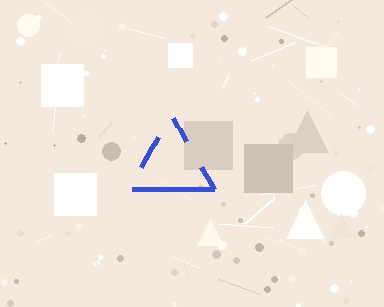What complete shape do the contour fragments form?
The contour fragments form a triangle.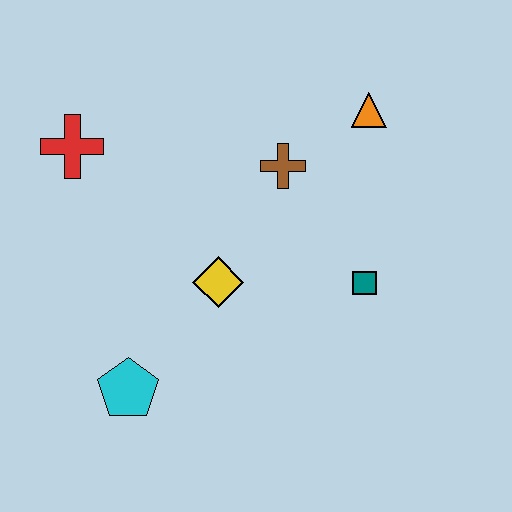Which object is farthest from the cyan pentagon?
The orange triangle is farthest from the cyan pentagon.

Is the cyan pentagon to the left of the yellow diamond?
Yes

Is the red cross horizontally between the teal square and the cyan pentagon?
No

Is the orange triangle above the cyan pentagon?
Yes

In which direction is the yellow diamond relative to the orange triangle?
The yellow diamond is below the orange triangle.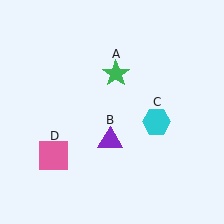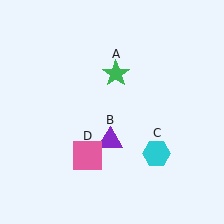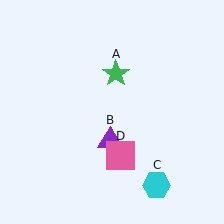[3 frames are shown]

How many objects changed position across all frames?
2 objects changed position: cyan hexagon (object C), pink square (object D).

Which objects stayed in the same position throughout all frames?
Green star (object A) and purple triangle (object B) remained stationary.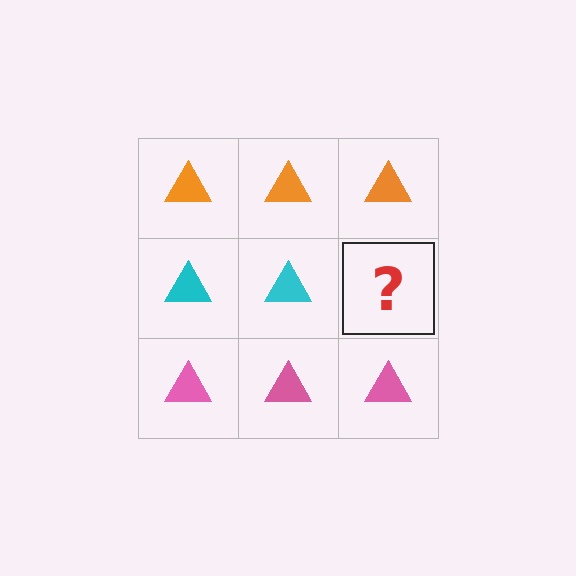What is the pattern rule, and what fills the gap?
The rule is that each row has a consistent color. The gap should be filled with a cyan triangle.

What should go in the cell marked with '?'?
The missing cell should contain a cyan triangle.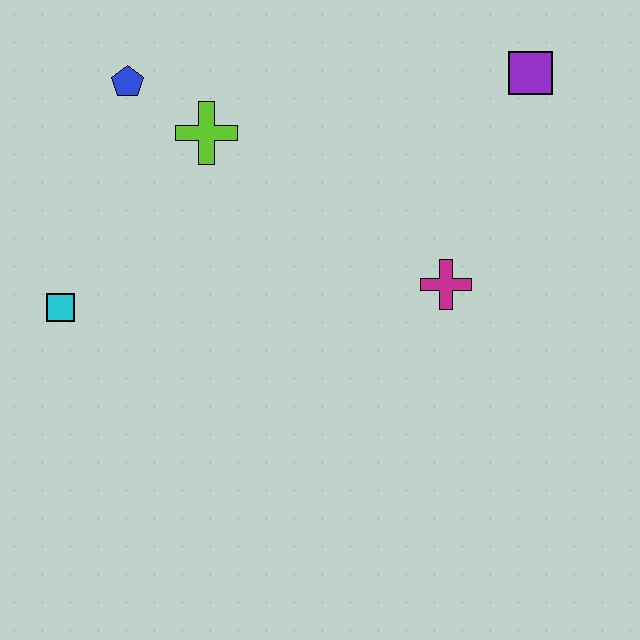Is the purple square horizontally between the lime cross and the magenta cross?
No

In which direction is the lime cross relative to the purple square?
The lime cross is to the left of the purple square.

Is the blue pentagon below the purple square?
Yes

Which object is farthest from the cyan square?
The purple square is farthest from the cyan square.